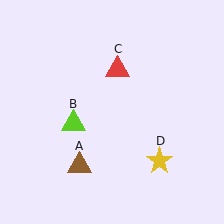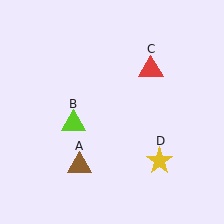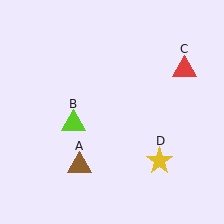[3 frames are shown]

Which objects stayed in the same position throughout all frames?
Brown triangle (object A) and lime triangle (object B) and yellow star (object D) remained stationary.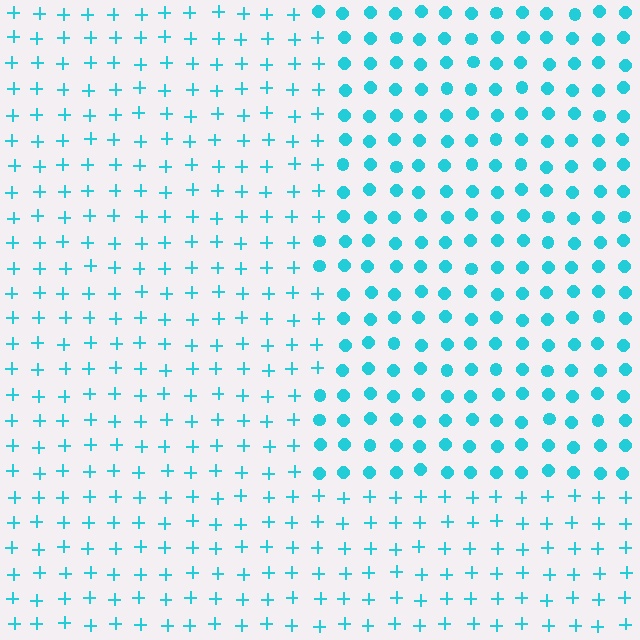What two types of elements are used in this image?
The image uses circles inside the rectangle region and plus signs outside it.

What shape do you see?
I see a rectangle.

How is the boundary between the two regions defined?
The boundary is defined by a change in element shape: circles inside vs. plus signs outside. All elements share the same color and spacing.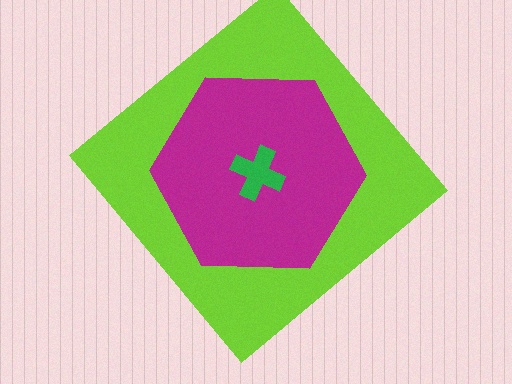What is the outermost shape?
The lime diamond.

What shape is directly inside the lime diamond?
The magenta hexagon.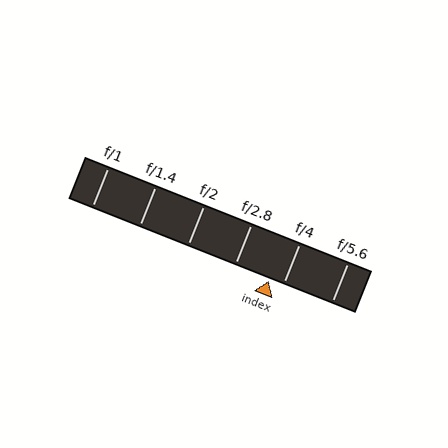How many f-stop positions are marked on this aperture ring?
There are 6 f-stop positions marked.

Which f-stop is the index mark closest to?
The index mark is closest to f/4.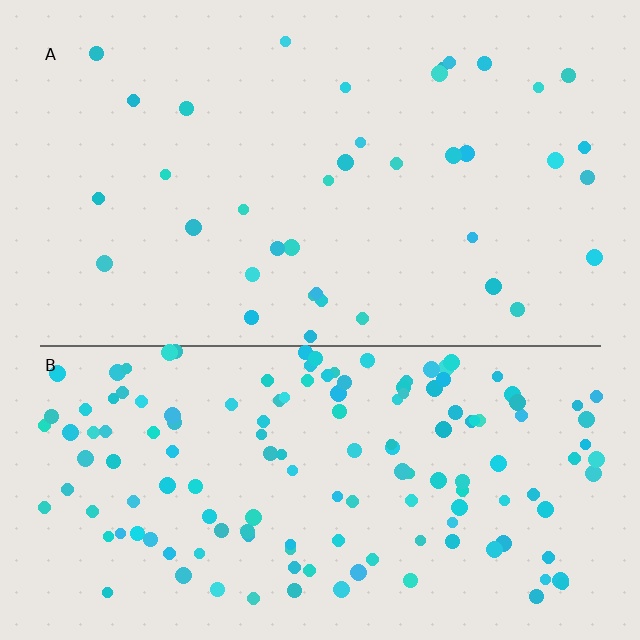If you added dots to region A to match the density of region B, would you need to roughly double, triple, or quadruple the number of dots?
Approximately quadruple.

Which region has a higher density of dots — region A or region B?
B (the bottom).